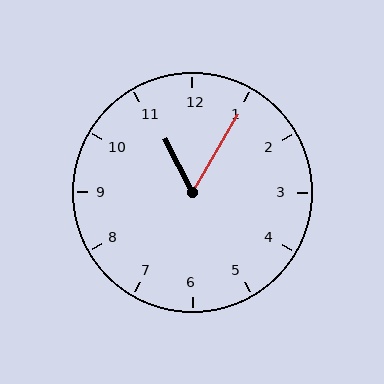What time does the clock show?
11:05.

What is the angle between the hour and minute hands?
Approximately 58 degrees.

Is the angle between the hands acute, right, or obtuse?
It is acute.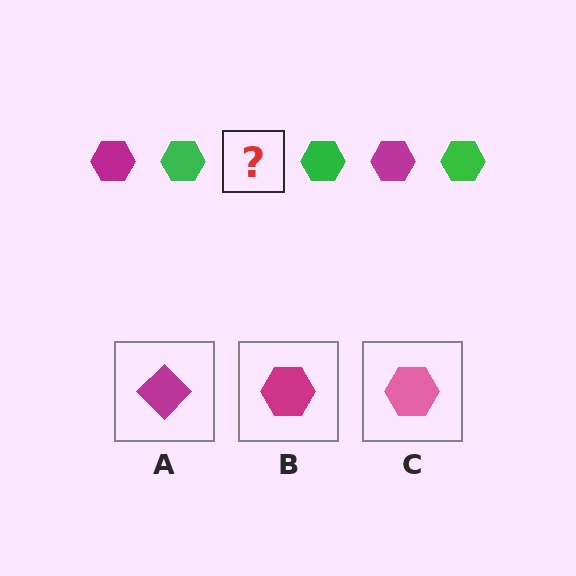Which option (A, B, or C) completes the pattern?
B.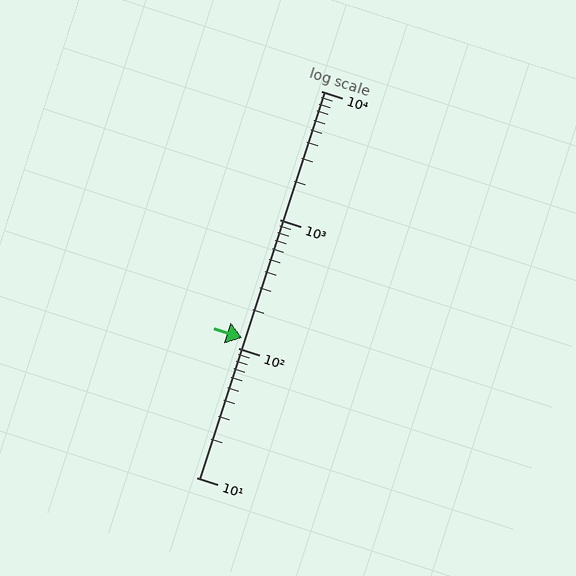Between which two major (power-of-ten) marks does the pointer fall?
The pointer is between 100 and 1000.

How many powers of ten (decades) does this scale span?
The scale spans 3 decades, from 10 to 10000.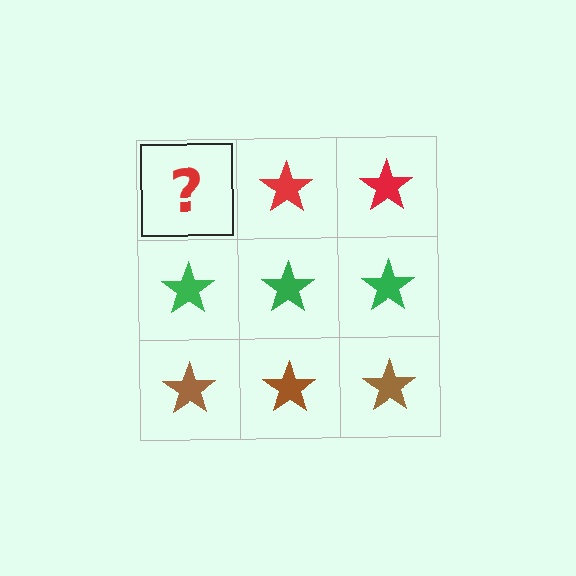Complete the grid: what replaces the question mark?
The question mark should be replaced with a red star.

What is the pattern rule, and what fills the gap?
The rule is that each row has a consistent color. The gap should be filled with a red star.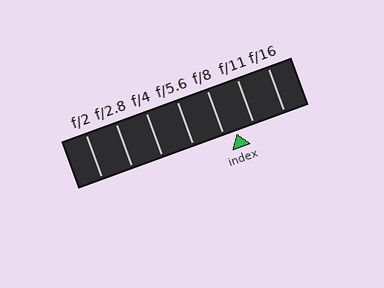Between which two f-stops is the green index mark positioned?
The index mark is between f/8 and f/11.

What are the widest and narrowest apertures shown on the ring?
The widest aperture shown is f/2 and the narrowest is f/16.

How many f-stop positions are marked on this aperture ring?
There are 7 f-stop positions marked.